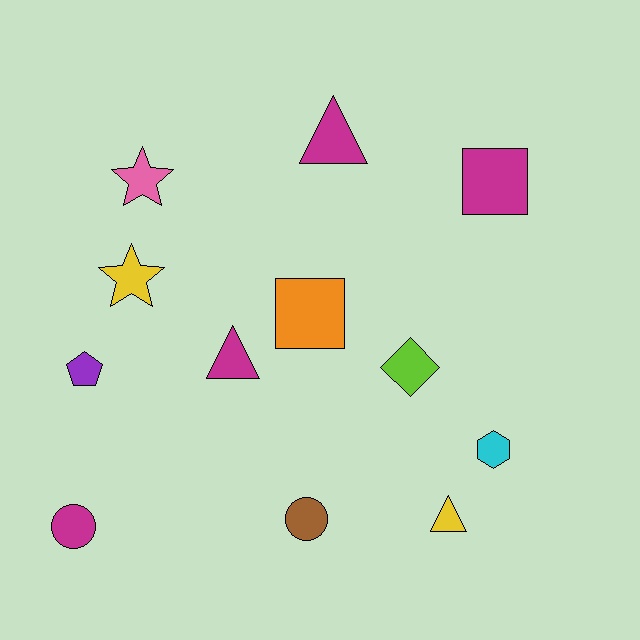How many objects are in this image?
There are 12 objects.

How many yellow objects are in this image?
There are 2 yellow objects.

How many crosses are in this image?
There are no crosses.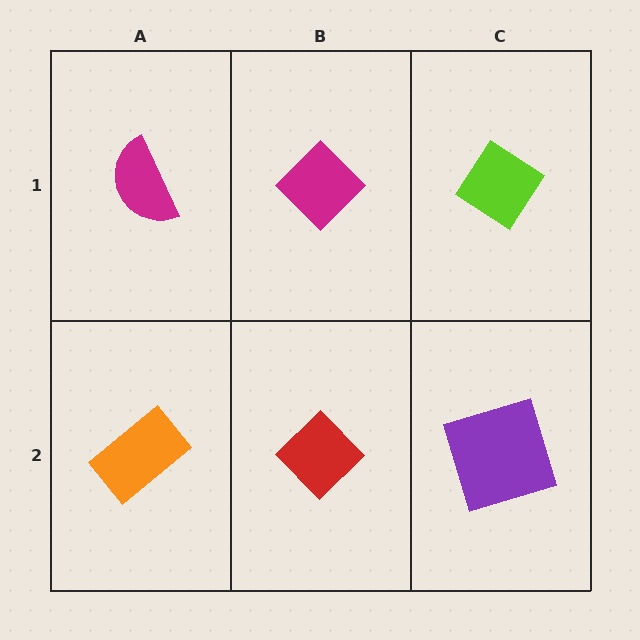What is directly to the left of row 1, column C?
A magenta diamond.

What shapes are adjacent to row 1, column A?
An orange rectangle (row 2, column A), a magenta diamond (row 1, column B).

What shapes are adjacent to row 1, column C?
A purple square (row 2, column C), a magenta diamond (row 1, column B).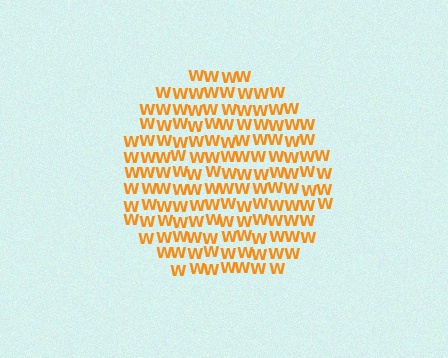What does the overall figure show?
The overall figure shows a circle.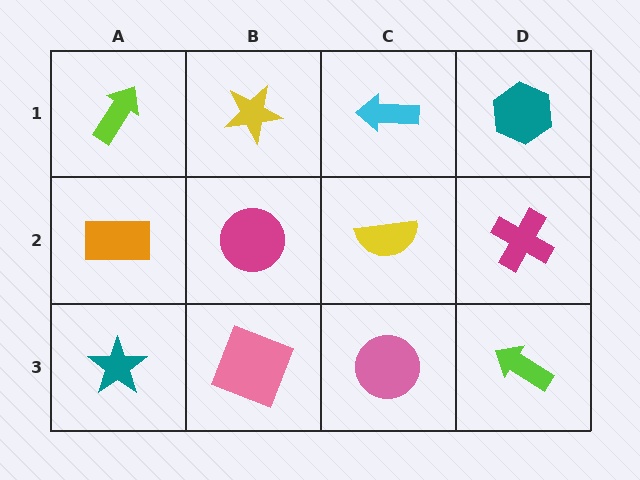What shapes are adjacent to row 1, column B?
A magenta circle (row 2, column B), a lime arrow (row 1, column A), a cyan arrow (row 1, column C).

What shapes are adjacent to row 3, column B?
A magenta circle (row 2, column B), a teal star (row 3, column A), a pink circle (row 3, column C).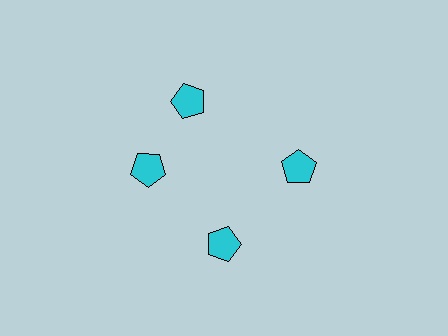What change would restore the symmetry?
The symmetry would be restored by rotating it back into even spacing with its neighbors so that all 4 pentagons sit at equal angles and equal distance from the center.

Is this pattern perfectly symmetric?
No. The 4 cyan pentagons are arranged in a ring, but one element near the 12 o'clock position is rotated out of alignment along the ring, breaking the 4-fold rotational symmetry.